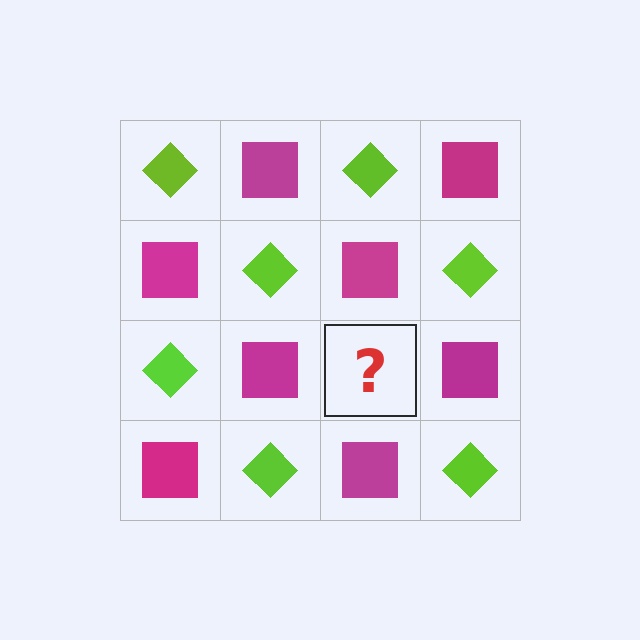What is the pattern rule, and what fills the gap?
The rule is that it alternates lime diamond and magenta square in a checkerboard pattern. The gap should be filled with a lime diamond.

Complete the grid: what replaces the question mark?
The question mark should be replaced with a lime diamond.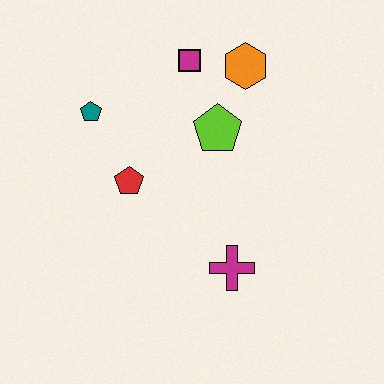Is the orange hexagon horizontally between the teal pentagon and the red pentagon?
No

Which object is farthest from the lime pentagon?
The magenta cross is farthest from the lime pentagon.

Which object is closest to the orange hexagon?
The magenta square is closest to the orange hexagon.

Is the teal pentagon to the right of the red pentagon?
No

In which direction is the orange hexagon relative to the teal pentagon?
The orange hexagon is to the right of the teal pentagon.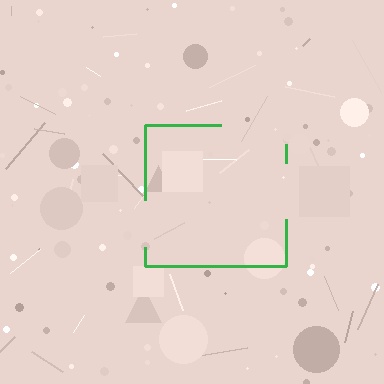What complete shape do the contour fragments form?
The contour fragments form a square.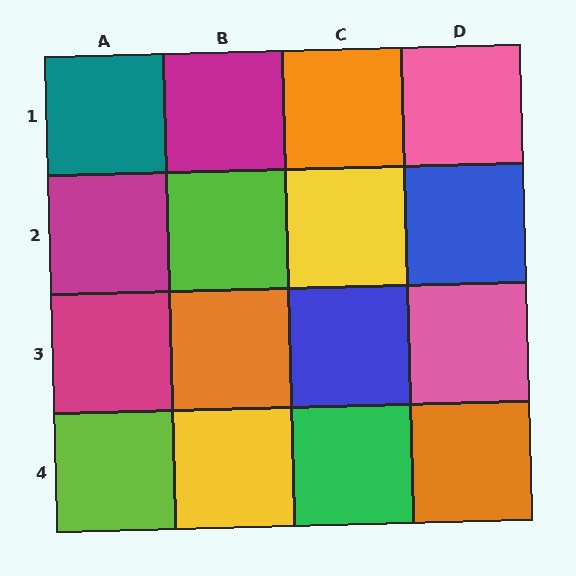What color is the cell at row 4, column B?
Yellow.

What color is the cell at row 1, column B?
Magenta.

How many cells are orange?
3 cells are orange.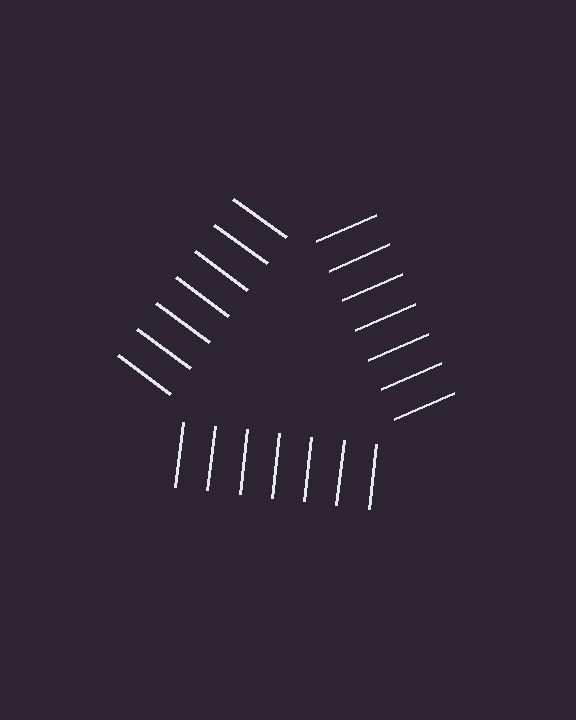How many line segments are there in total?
21 — 7 along each of the 3 edges.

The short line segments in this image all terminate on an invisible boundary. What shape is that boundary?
An illusory triangle — the line segments terminate on its edges but no continuous stroke is drawn.